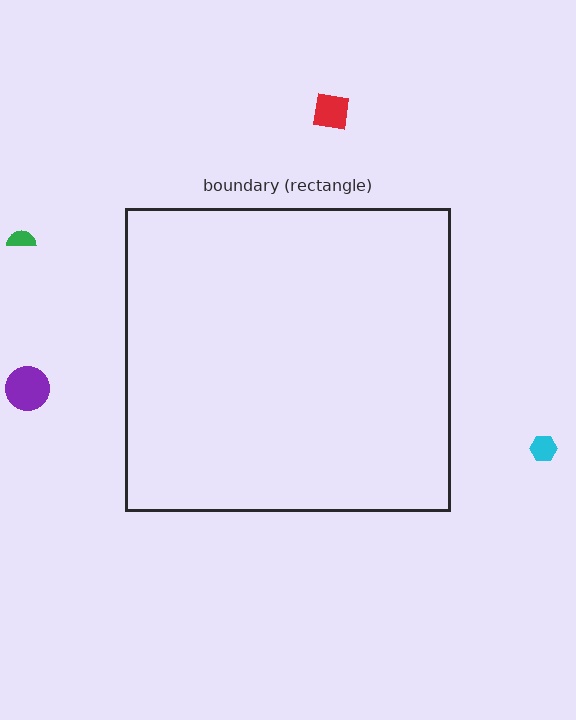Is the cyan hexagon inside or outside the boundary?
Outside.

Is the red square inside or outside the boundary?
Outside.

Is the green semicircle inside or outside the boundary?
Outside.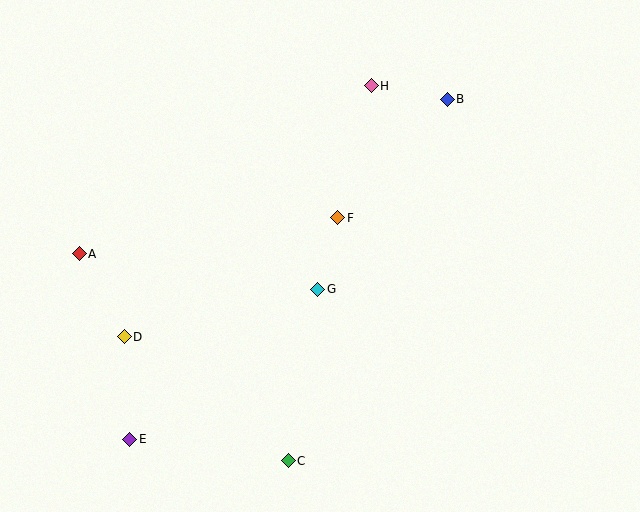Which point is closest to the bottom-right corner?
Point C is closest to the bottom-right corner.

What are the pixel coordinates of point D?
Point D is at (124, 337).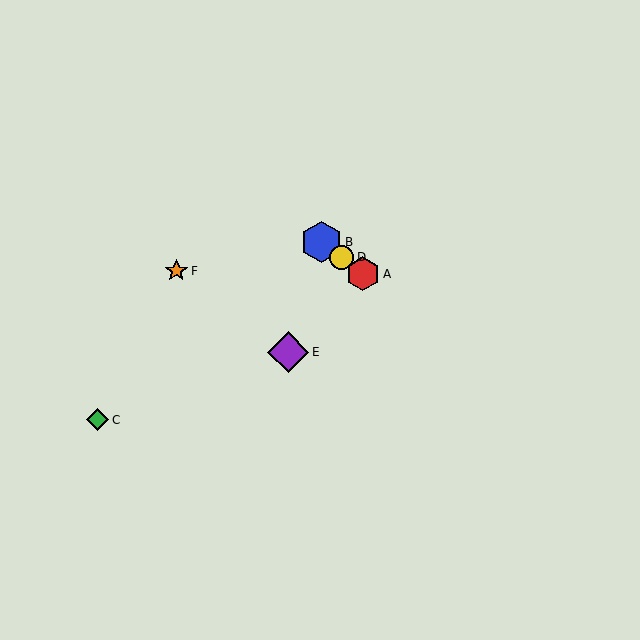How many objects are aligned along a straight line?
3 objects (A, B, D) are aligned along a straight line.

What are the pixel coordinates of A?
Object A is at (363, 274).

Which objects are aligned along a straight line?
Objects A, B, D are aligned along a straight line.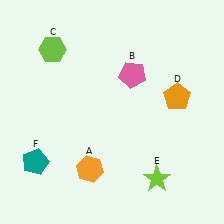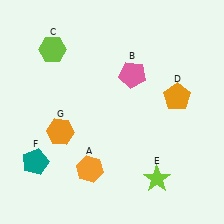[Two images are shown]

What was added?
An orange hexagon (G) was added in Image 2.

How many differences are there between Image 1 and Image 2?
There is 1 difference between the two images.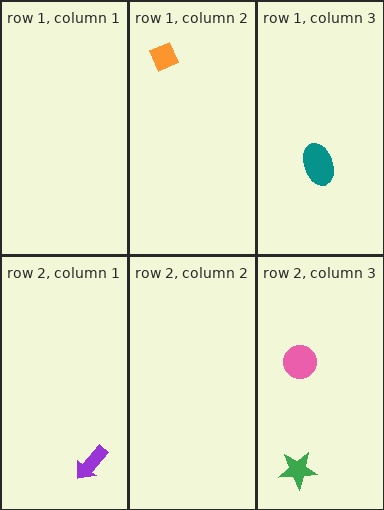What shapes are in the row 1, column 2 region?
The orange diamond.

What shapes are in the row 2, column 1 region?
The purple arrow.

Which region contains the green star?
The row 2, column 3 region.